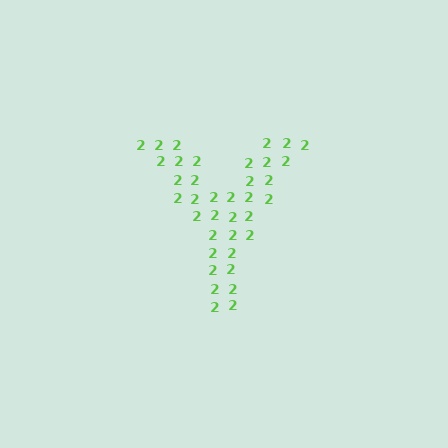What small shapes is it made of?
It is made of small digit 2's.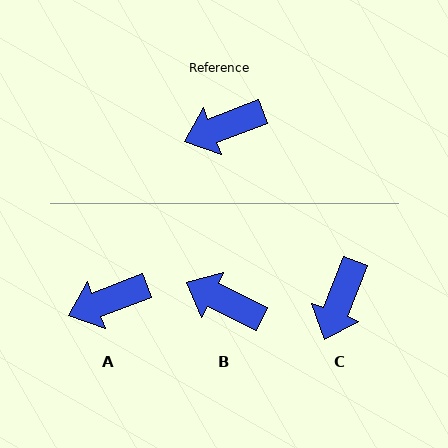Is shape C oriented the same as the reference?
No, it is off by about 48 degrees.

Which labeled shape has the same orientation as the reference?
A.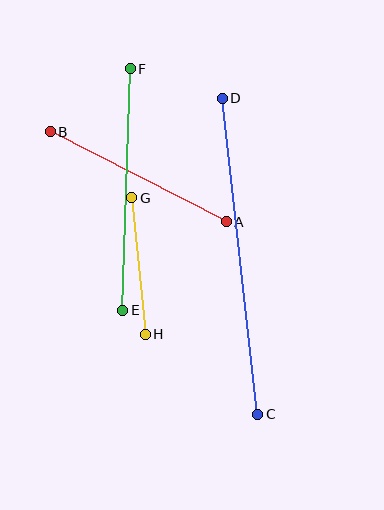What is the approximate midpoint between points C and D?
The midpoint is at approximately (240, 256) pixels.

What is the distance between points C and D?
The distance is approximately 318 pixels.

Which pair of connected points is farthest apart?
Points C and D are farthest apart.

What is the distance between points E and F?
The distance is approximately 242 pixels.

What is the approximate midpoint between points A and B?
The midpoint is at approximately (138, 177) pixels.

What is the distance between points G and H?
The distance is approximately 137 pixels.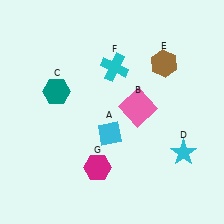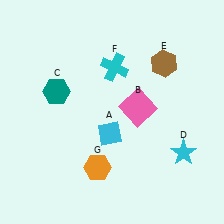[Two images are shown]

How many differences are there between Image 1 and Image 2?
There is 1 difference between the two images.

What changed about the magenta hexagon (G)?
In Image 1, G is magenta. In Image 2, it changed to orange.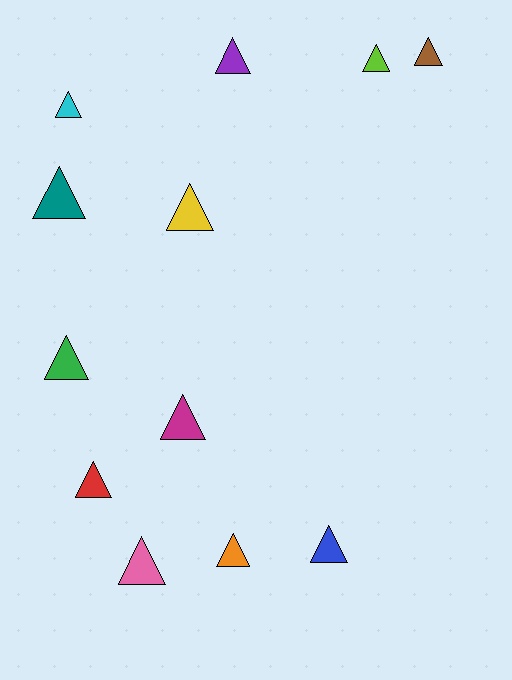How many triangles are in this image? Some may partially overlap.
There are 12 triangles.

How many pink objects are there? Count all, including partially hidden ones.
There is 1 pink object.